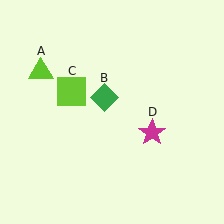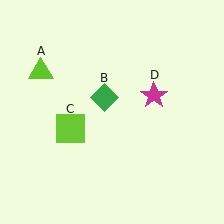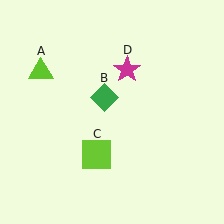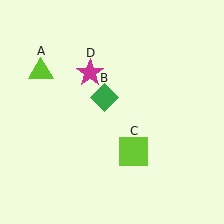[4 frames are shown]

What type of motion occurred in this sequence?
The lime square (object C), magenta star (object D) rotated counterclockwise around the center of the scene.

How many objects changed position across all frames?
2 objects changed position: lime square (object C), magenta star (object D).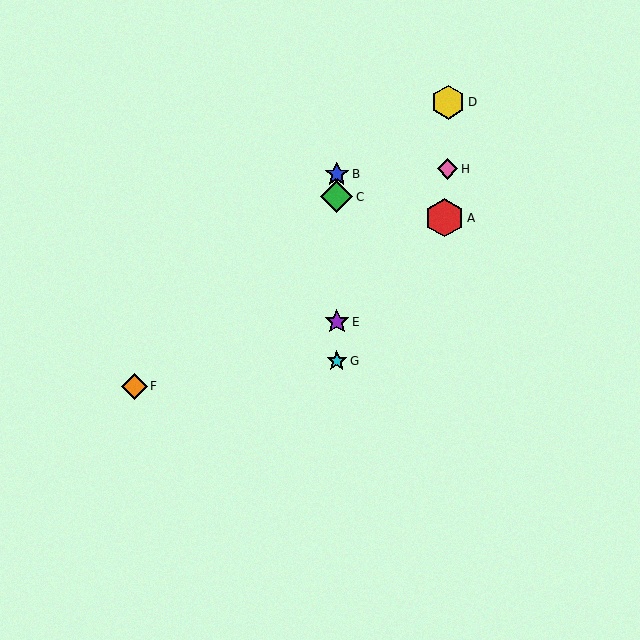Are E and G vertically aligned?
Yes, both are at x≈337.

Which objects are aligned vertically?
Objects B, C, E, G are aligned vertically.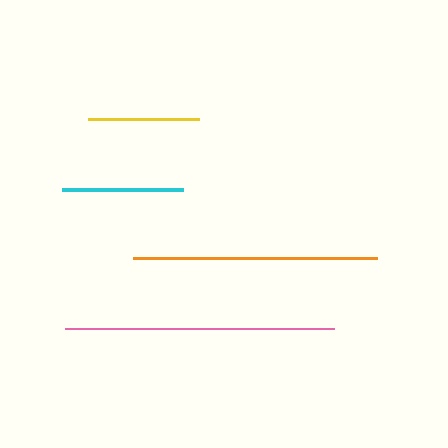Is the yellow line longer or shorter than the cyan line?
The cyan line is longer than the yellow line.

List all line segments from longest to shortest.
From longest to shortest: pink, orange, cyan, yellow.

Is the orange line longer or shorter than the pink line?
The pink line is longer than the orange line.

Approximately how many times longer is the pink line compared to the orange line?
The pink line is approximately 1.1 times the length of the orange line.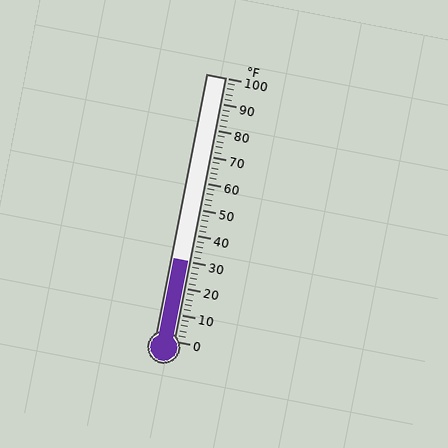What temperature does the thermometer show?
The thermometer shows approximately 30°F.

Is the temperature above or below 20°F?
The temperature is above 20°F.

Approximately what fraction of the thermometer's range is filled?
The thermometer is filled to approximately 30% of its range.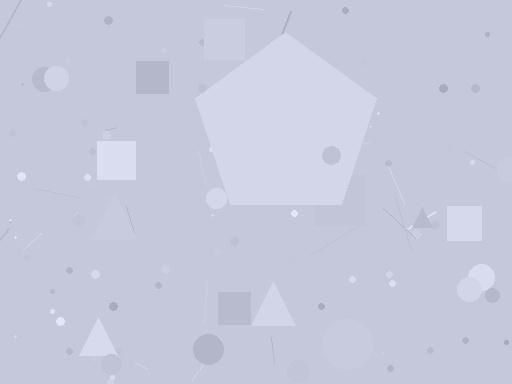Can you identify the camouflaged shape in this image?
The camouflaged shape is a pentagon.